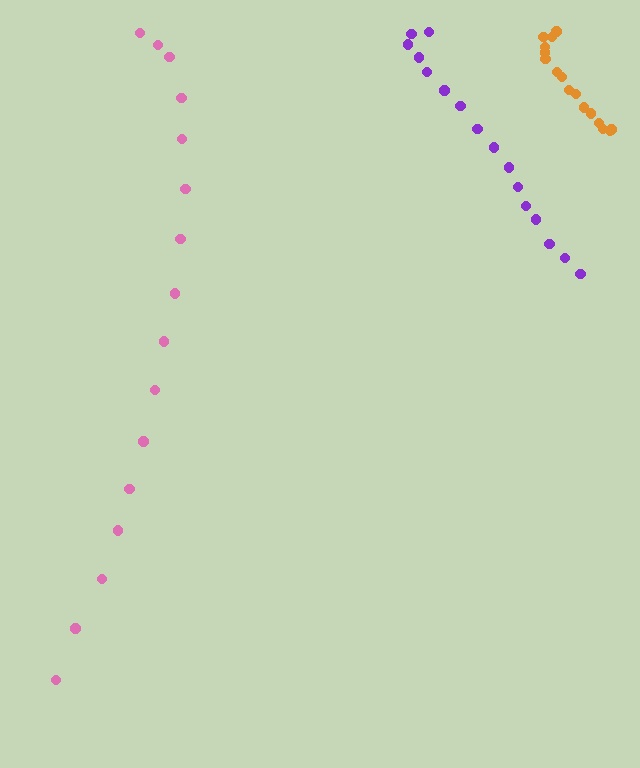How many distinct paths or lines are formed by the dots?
There are 3 distinct paths.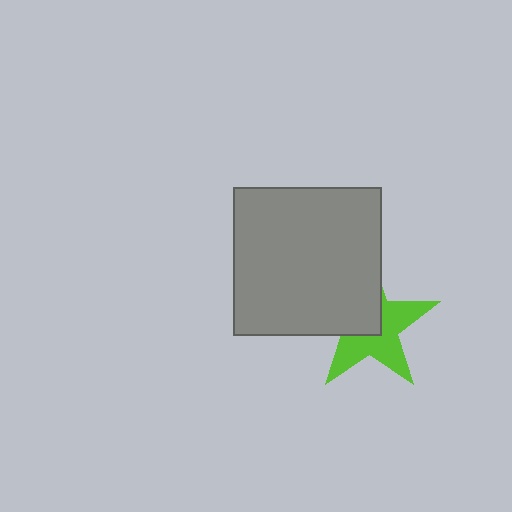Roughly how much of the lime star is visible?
About half of it is visible (roughly 55%).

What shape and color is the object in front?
The object in front is a gray square.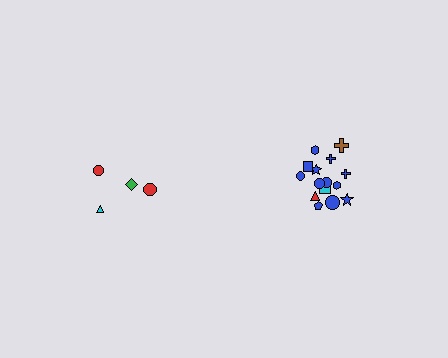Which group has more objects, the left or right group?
The right group.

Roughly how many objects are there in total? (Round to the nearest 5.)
Roughly 20 objects in total.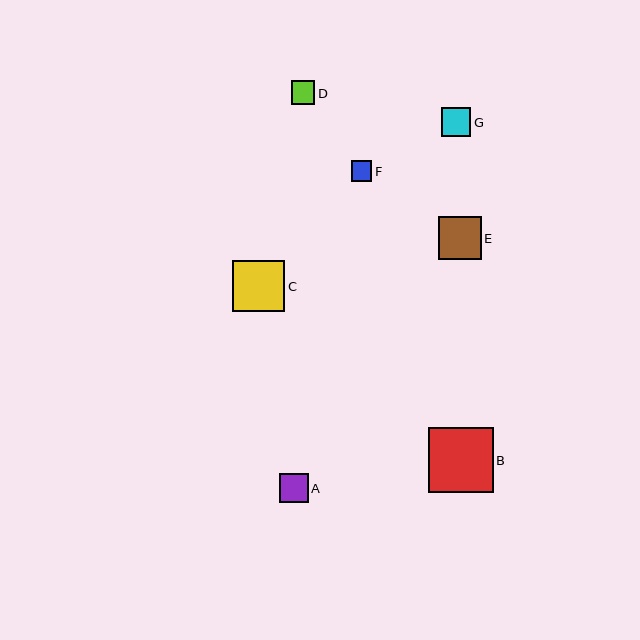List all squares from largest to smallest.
From largest to smallest: B, C, E, G, A, D, F.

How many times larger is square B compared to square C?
Square B is approximately 1.3 times the size of square C.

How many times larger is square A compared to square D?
Square A is approximately 1.2 times the size of square D.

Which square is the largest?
Square B is the largest with a size of approximately 65 pixels.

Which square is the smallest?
Square F is the smallest with a size of approximately 20 pixels.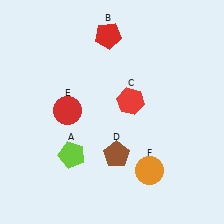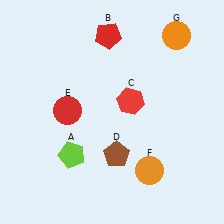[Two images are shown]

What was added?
An orange circle (G) was added in Image 2.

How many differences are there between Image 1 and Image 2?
There is 1 difference between the two images.